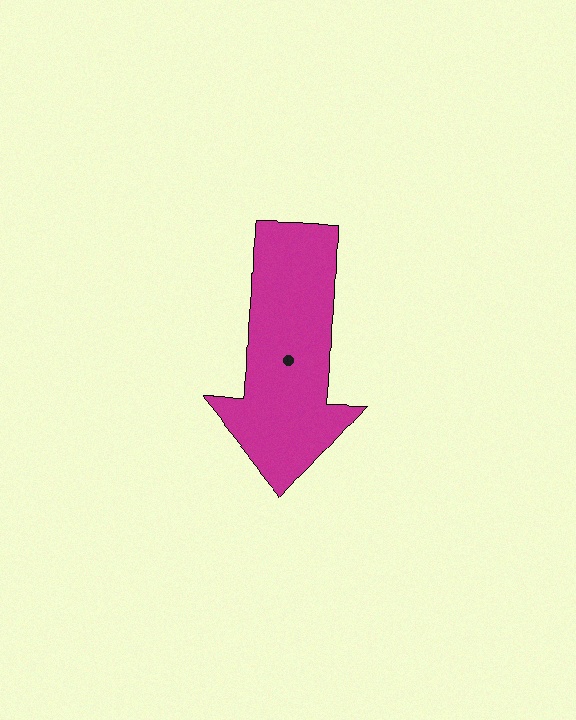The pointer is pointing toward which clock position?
Roughly 6 o'clock.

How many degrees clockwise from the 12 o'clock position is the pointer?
Approximately 182 degrees.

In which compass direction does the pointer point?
South.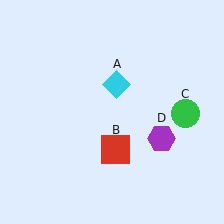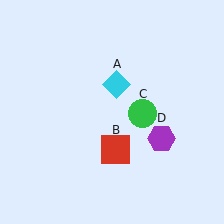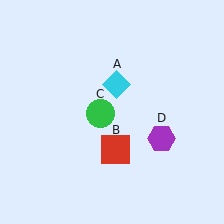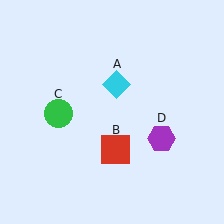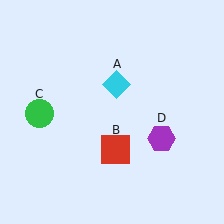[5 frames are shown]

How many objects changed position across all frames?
1 object changed position: green circle (object C).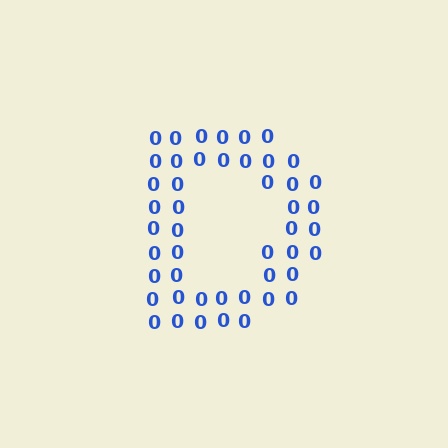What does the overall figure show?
The overall figure shows the letter D.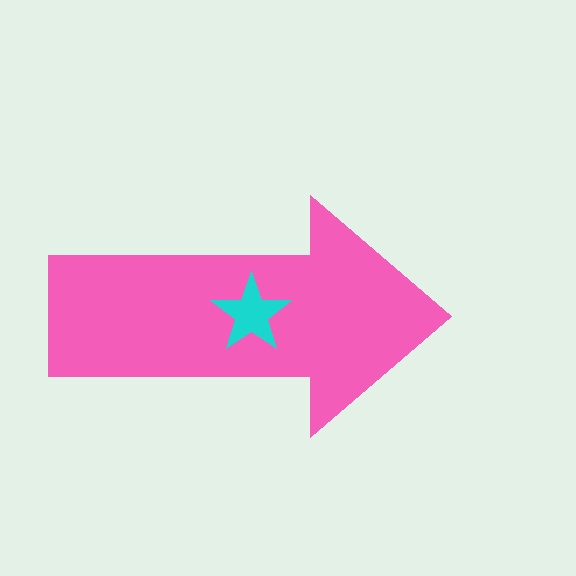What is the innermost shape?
The cyan star.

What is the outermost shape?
The pink arrow.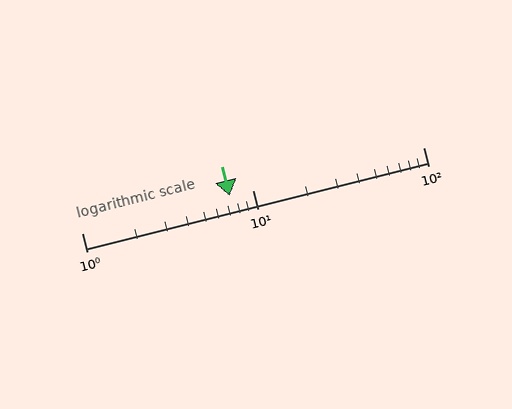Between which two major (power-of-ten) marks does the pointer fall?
The pointer is between 1 and 10.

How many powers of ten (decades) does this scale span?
The scale spans 2 decades, from 1 to 100.